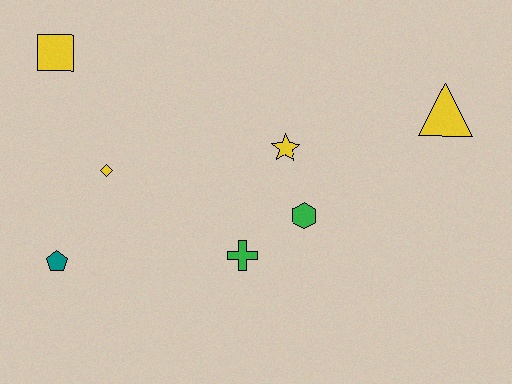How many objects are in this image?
There are 7 objects.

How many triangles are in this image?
There is 1 triangle.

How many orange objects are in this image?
There are no orange objects.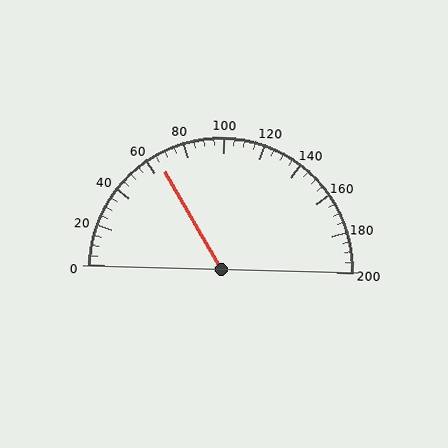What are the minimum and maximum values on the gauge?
The gauge ranges from 0 to 200.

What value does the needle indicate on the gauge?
The needle indicates approximately 65.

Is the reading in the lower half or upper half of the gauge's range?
The reading is in the lower half of the range (0 to 200).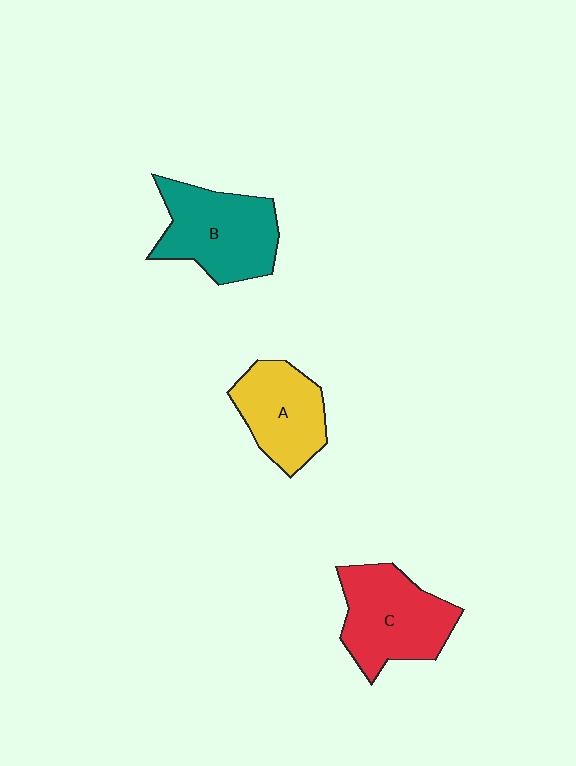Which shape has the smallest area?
Shape A (yellow).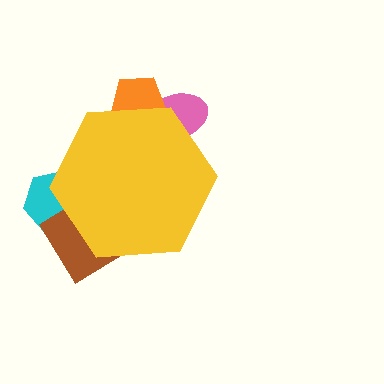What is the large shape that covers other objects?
A yellow hexagon.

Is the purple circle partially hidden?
Yes, the purple circle is partially hidden behind the yellow hexagon.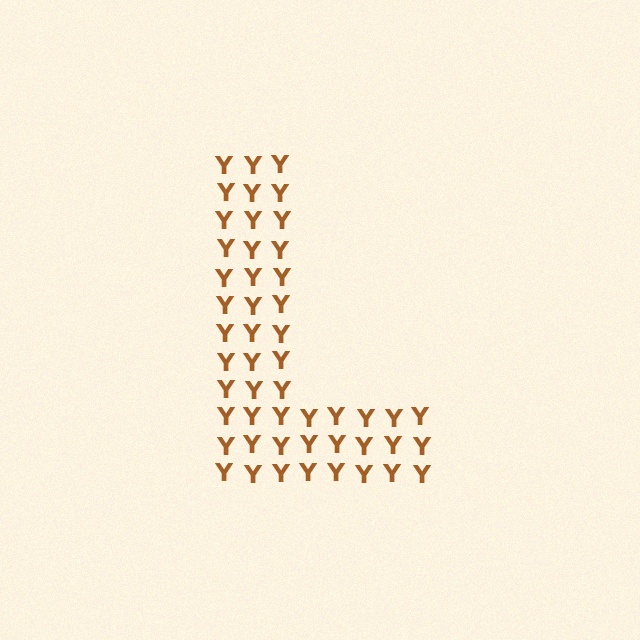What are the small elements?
The small elements are letter Y's.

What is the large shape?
The large shape is the letter L.